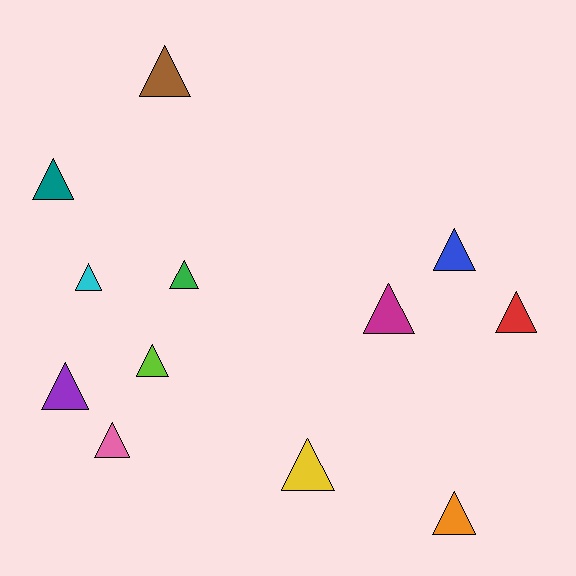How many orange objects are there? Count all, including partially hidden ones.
There is 1 orange object.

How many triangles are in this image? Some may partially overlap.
There are 12 triangles.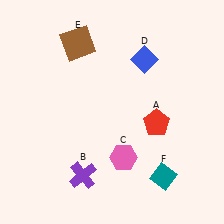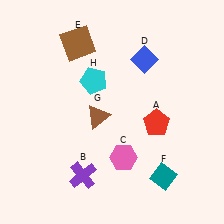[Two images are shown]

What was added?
A brown triangle (G), a cyan pentagon (H) were added in Image 2.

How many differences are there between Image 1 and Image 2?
There are 2 differences between the two images.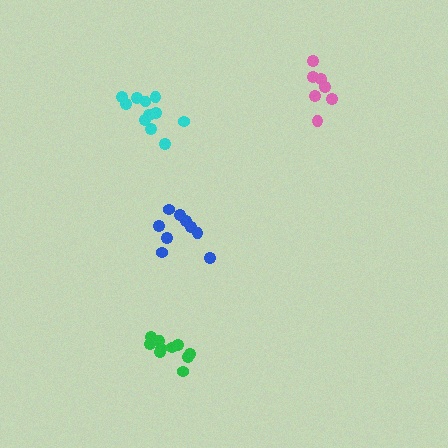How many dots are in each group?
Group 1: 9 dots, Group 2: 7 dots, Group 3: 10 dots, Group 4: 11 dots (37 total).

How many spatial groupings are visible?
There are 4 spatial groupings.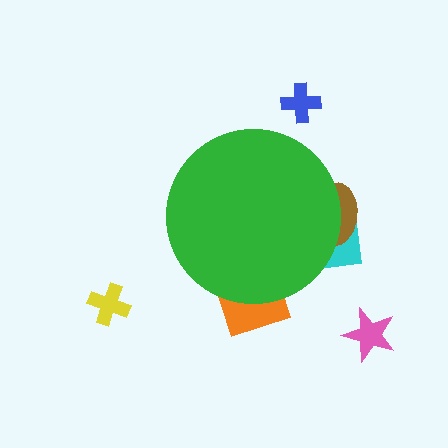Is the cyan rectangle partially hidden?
Yes, the cyan rectangle is partially hidden behind the green circle.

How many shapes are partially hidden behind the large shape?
3 shapes are partially hidden.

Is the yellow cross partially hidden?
No, the yellow cross is fully visible.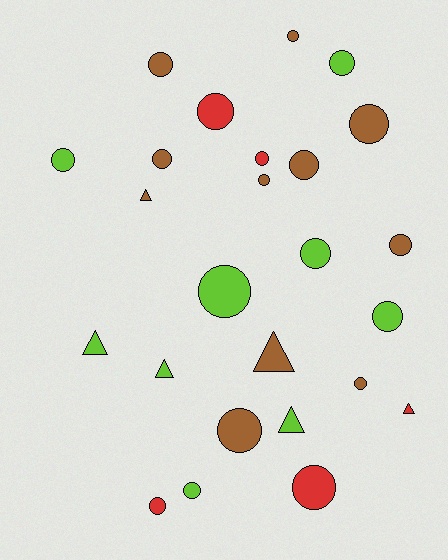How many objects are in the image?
There are 25 objects.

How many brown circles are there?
There are 9 brown circles.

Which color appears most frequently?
Brown, with 11 objects.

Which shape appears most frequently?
Circle, with 19 objects.